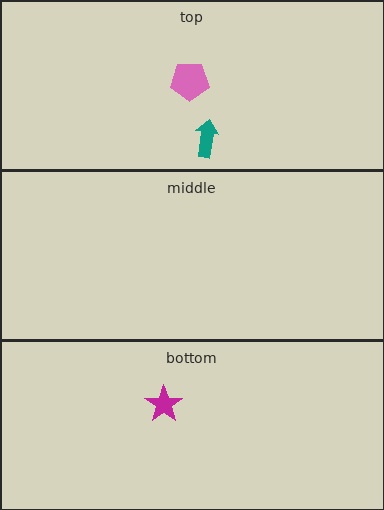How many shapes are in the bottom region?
1.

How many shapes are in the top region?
2.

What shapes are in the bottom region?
The magenta star.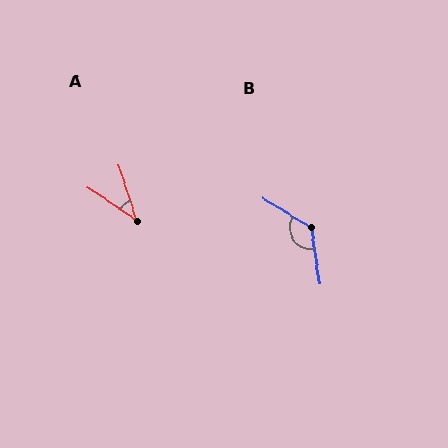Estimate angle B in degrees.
Approximately 130 degrees.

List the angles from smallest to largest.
A (37°), B (130°).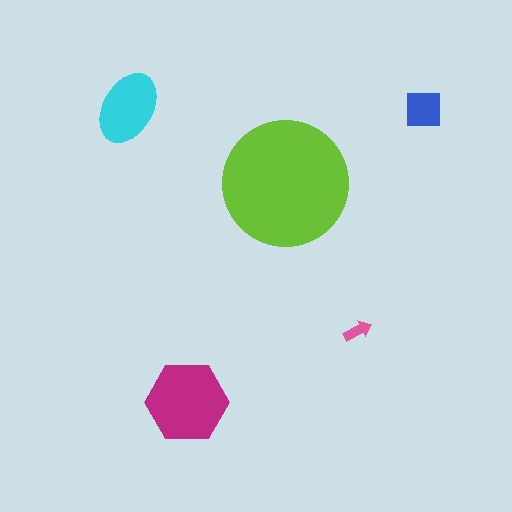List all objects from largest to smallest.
The lime circle, the magenta hexagon, the cyan ellipse, the blue square, the pink arrow.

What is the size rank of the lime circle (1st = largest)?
1st.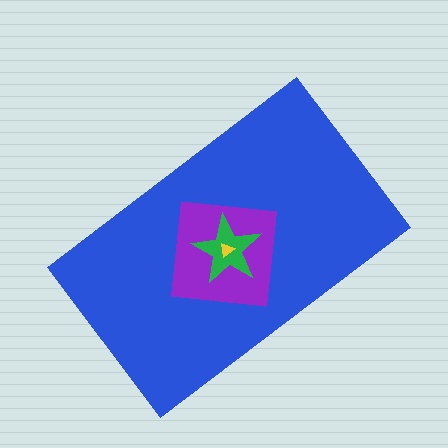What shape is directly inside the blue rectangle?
The purple square.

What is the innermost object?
The yellow triangle.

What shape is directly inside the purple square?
The green star.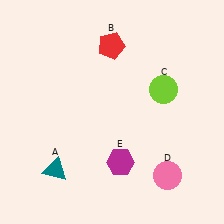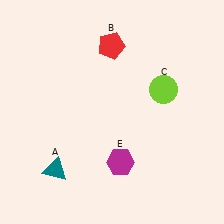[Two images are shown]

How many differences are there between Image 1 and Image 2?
There is 1 difference between the two images.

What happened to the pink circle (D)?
The pink circle (D) was removed in Image 2. It was in the bottom-right area of Image 1.